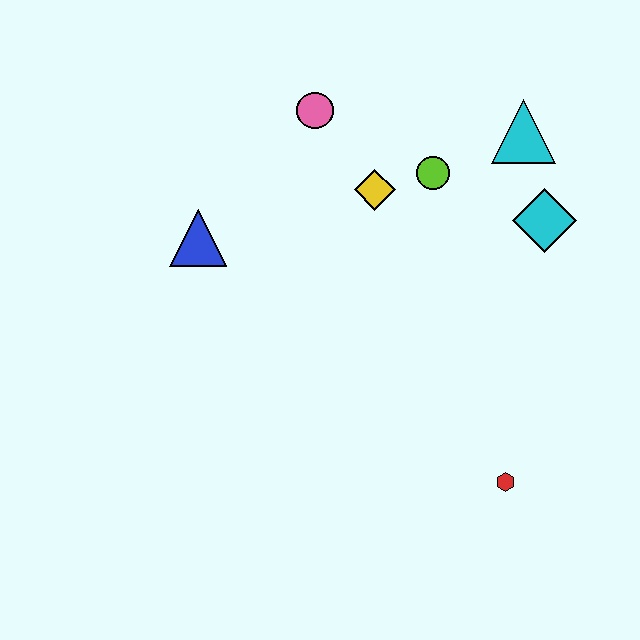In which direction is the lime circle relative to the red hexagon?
The lime circle is above the red hexagon.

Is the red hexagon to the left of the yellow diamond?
No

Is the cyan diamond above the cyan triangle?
No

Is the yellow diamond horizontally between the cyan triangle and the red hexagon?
No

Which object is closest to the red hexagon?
The cyan diamond is closest to the red hexagon.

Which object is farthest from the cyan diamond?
The blue triangle is farthest from the cyan diamond.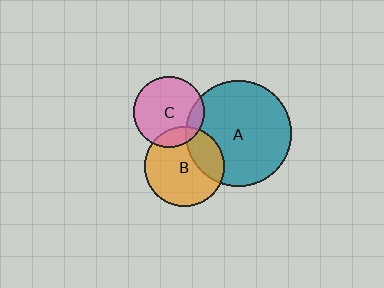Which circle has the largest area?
Circle A (teal).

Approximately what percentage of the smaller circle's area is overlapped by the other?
Approximately 15%.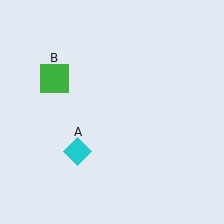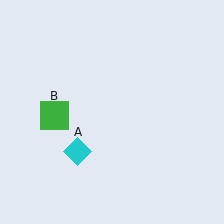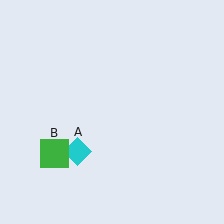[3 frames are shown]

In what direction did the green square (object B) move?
The green square (object B) moved down.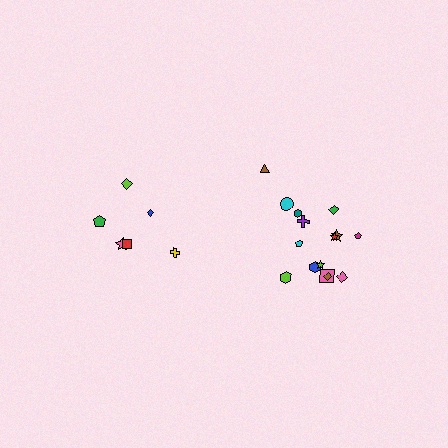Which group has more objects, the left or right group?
The right group.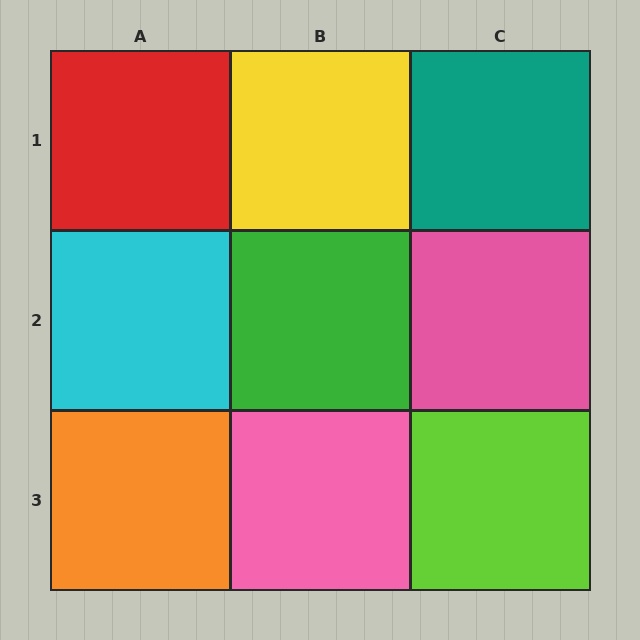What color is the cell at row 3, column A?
Orange.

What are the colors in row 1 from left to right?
Red, yellow, teal.